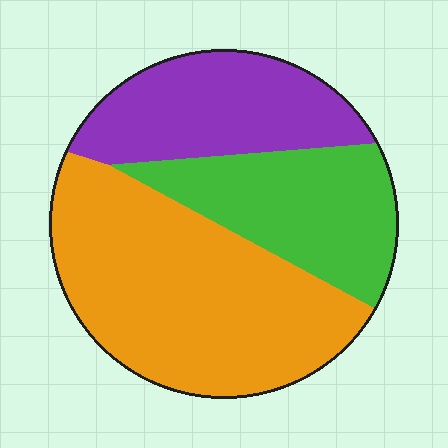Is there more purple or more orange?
Orange.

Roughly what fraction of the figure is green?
Green covers around 25% of the figure.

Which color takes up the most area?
Orange, at roughly 50%.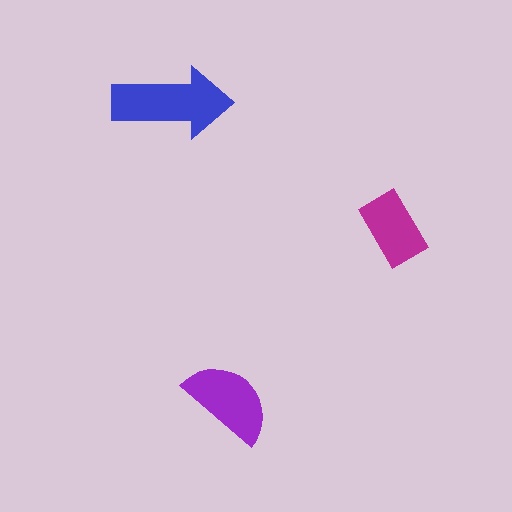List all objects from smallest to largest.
The magenta rectangle, the purple semicircle, the blue arrow.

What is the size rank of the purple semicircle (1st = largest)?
2nd.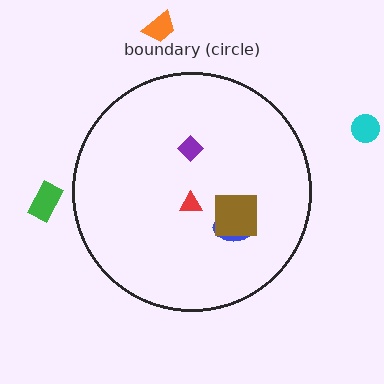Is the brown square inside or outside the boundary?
Inside.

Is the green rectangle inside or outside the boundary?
Outside.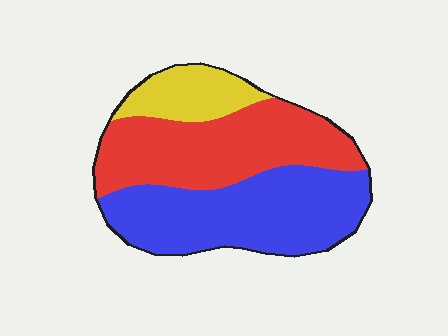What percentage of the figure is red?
Red covers 41% of the figure.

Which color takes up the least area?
Yellow, at roughly 15%.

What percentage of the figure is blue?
Blue covers 44% of the figure.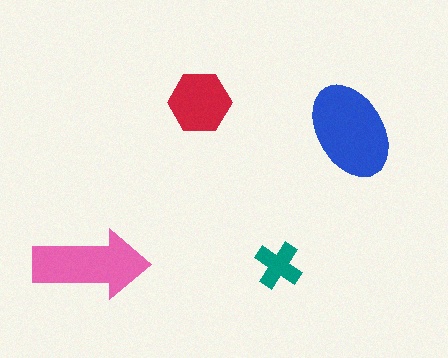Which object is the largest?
The blue ellipse.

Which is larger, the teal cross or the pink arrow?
The pink arrow.